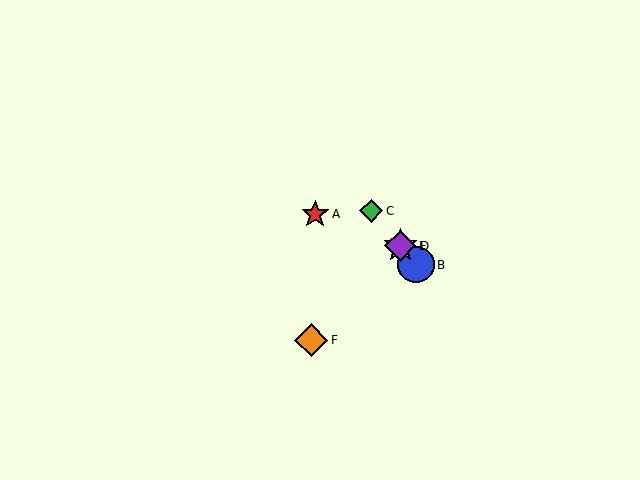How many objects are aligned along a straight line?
4 objects (B, C, D, E) are aligned along a straight line.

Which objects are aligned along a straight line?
Objects B, C, D, E are aligned along a straight line.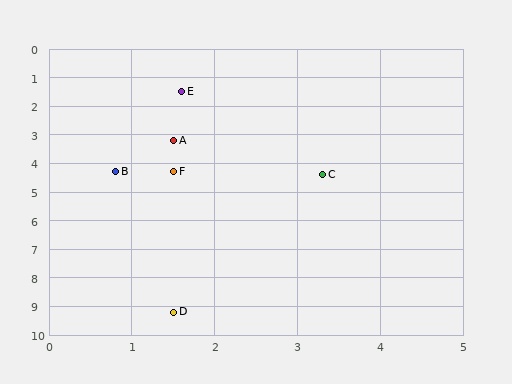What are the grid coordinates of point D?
Point D is at approximately (1.5, 9.2).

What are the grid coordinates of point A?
Point A is at approximately (1.5, 3.2).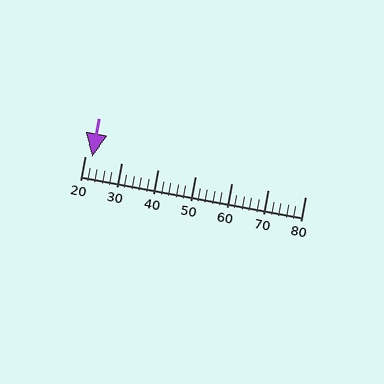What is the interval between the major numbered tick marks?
The major tick marks are spaced 10 units apart.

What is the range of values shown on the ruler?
The ruler shows values from 20 to 80.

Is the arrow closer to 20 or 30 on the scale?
The arrow is closer to 20.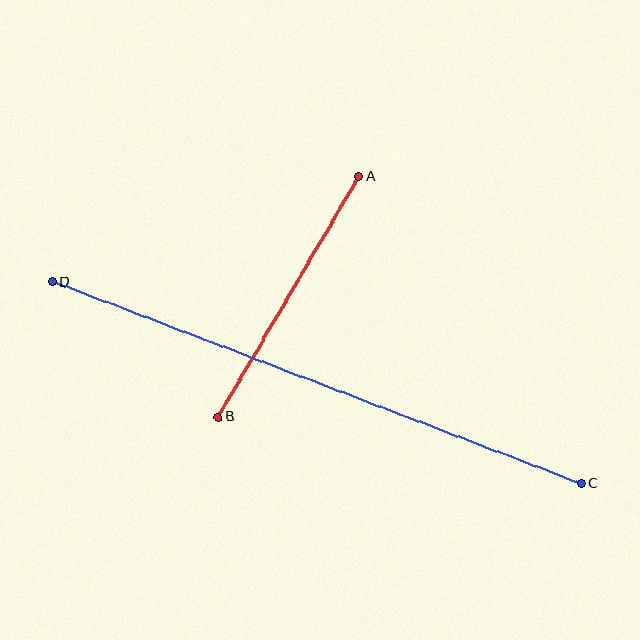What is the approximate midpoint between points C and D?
The midpoint is at approximately (317, 383) pixels.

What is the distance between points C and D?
The distance is approximately 567 pixels.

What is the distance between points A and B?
The distance is approximately 279 pixels.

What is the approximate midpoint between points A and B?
The midpoint is at approximately (288, 297) pixels.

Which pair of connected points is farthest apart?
Points C and D are farthest apart.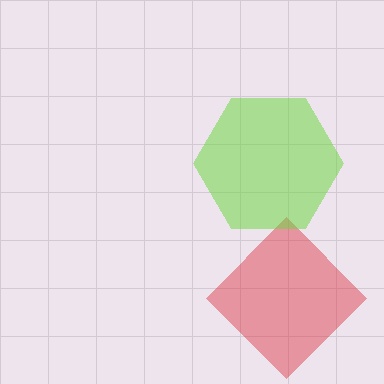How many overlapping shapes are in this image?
There are 2 overlapping shapes in the image.